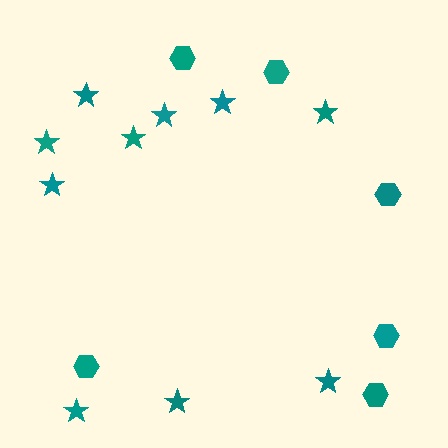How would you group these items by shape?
There are 2 groups: one group of stars (10) and one group of hexagons (6).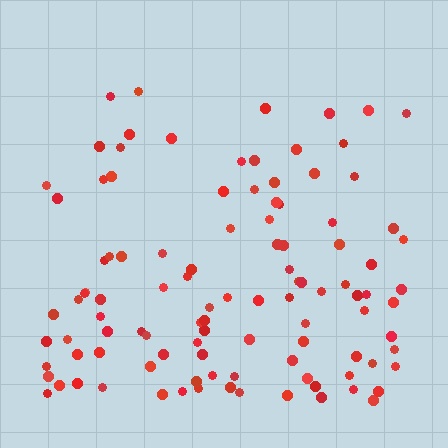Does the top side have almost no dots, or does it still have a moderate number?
Still a moderate number, just noticeably fewer than the bottom.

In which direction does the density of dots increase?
From top to bottom, with the bottom side densest.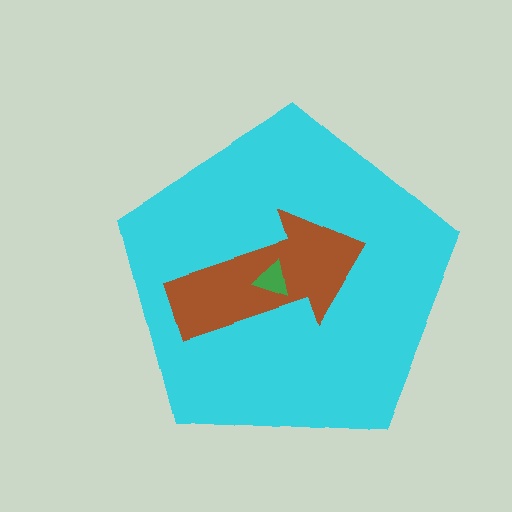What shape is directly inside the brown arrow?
The green triangle.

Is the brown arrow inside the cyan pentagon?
Yes.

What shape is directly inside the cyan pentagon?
The brown arrow.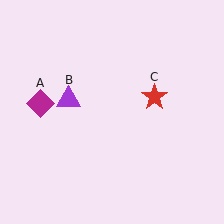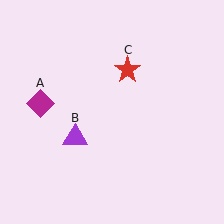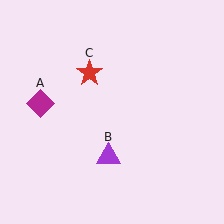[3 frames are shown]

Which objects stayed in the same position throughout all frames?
Magenta diamond (object A) remained stationary.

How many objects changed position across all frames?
2 objects changed position: purple triangle (object B), red star (object C).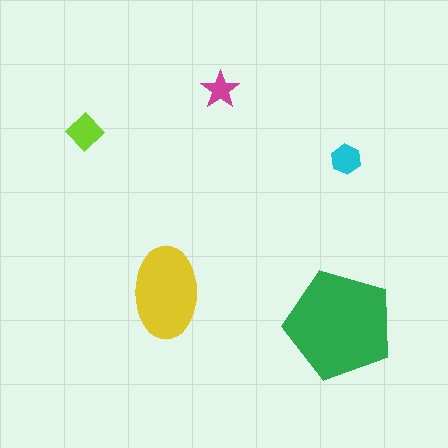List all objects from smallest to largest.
The magenta star, the cyan hexagon, the lime diamond, the yellow ellipse, the green pentagon.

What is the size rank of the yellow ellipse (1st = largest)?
2nd.